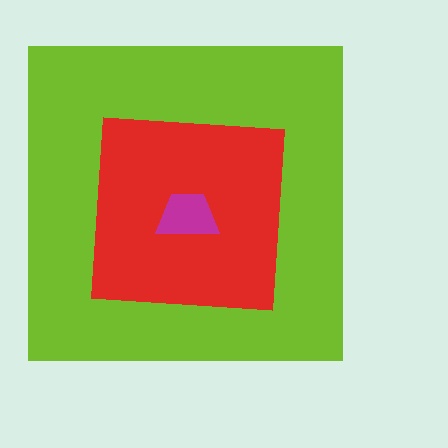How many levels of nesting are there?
3.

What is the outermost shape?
The lime square.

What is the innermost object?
The magenta trapezoid.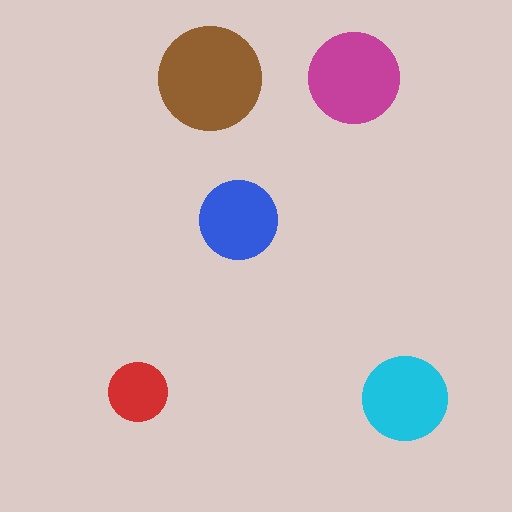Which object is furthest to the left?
The red circle is leftmost.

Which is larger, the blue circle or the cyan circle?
The cyan one.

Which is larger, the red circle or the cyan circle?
The cyan one.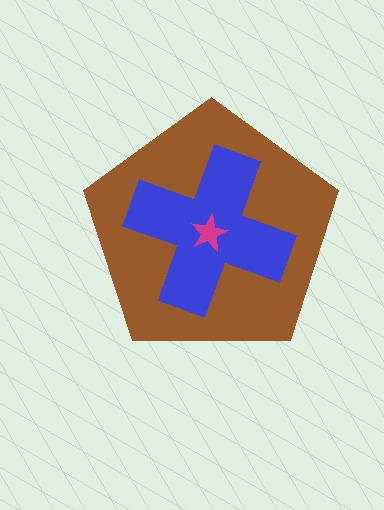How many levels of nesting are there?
3.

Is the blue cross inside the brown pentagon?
Yes.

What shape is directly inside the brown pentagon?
The blue cross.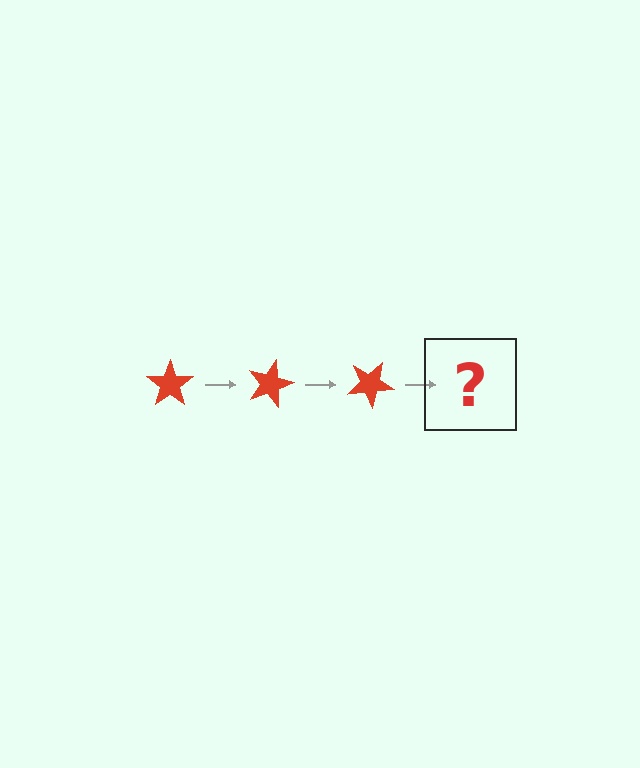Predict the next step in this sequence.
The next step is a red star rotated 45 degrees.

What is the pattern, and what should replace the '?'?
The pattern is that the star rotates 15 degrees each step. The '?' should be a red star rotated 45 degrees.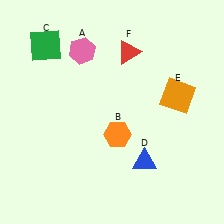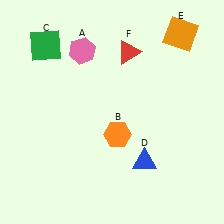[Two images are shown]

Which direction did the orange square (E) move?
The orange square (E) moved up.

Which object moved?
The orange square (E) moved up.